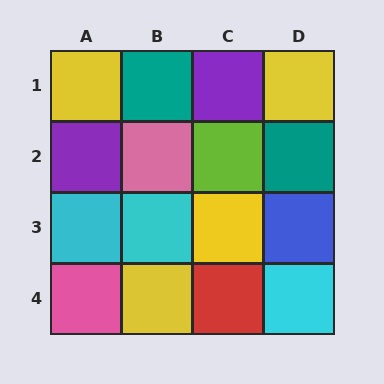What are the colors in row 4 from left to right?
Pink, yellow, red, cyan.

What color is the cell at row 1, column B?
Teal.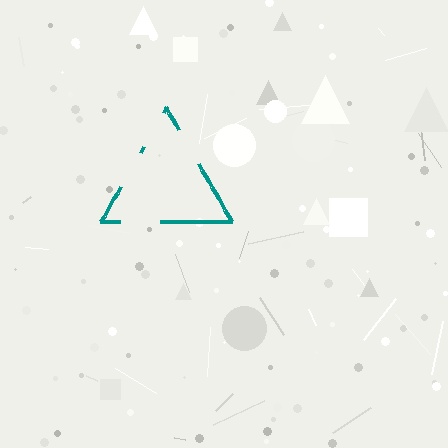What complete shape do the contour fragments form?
The contour fragments form a triangle.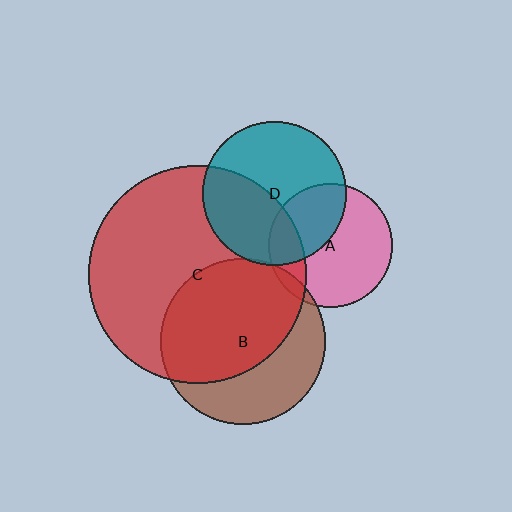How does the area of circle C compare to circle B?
Approximately 1.7 times.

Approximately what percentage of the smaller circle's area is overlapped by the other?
Approximately 60%.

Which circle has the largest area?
Circle C (red).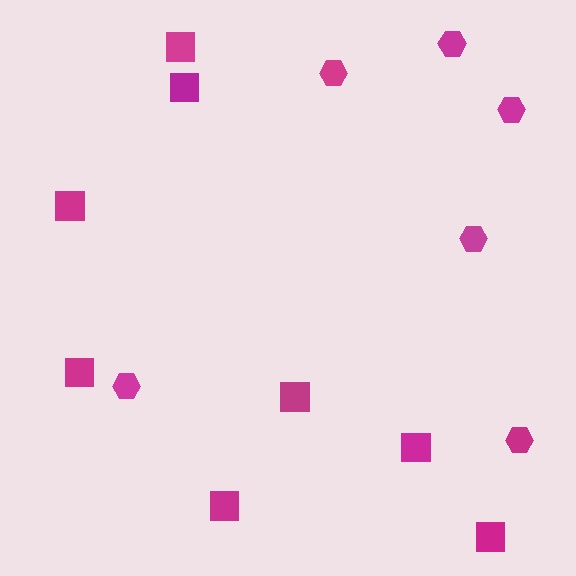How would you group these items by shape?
There are 2 groups: one group of squares (8) and one group of hexagons (6).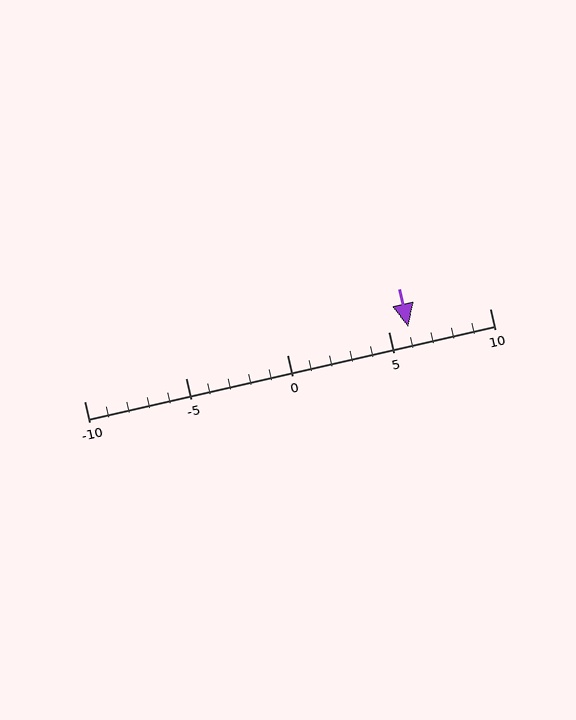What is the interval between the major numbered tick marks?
The major tick marks are spaced 5 units apart.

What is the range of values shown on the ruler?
The ruler shows values from -10 to 10.